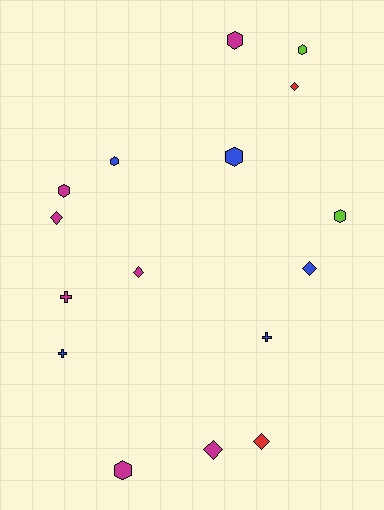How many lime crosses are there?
There are no lime crosses.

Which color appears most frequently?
Magenta, with 7 objects.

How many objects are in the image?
There are 16 objects.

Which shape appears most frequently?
Hexagon, with 7 objects.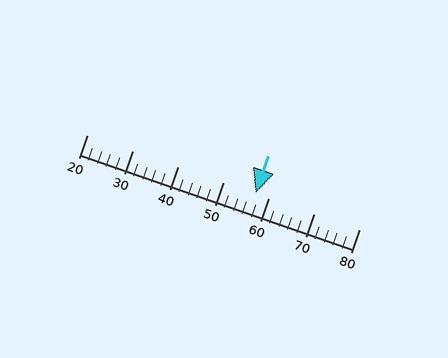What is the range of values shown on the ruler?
The ruler shows values from 20 to 80.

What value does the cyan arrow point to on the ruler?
The cyan arrow points to approximately 57.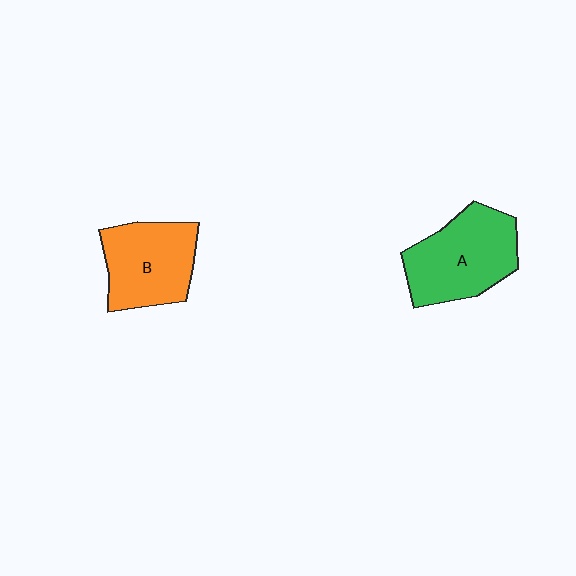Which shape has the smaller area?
Shape B (orange).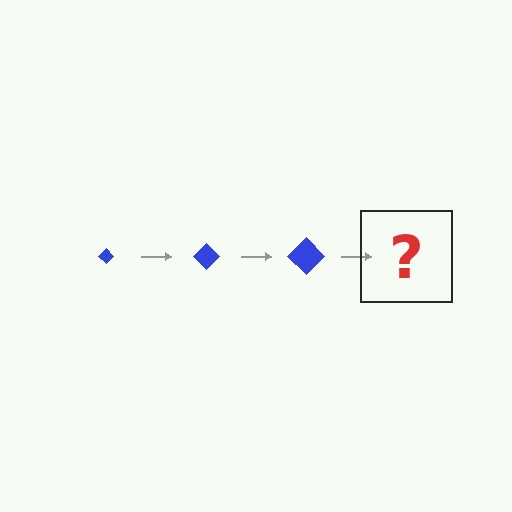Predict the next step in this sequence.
The next step is a blue diamond, larger than the previous one.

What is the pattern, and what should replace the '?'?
The pattern is that the diamond gets progressively larger each step. The '?' should be a blue diamond, larger than the previous one.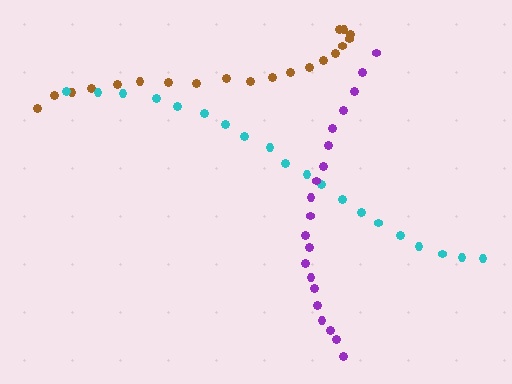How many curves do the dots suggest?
There are 3 distinct paths.